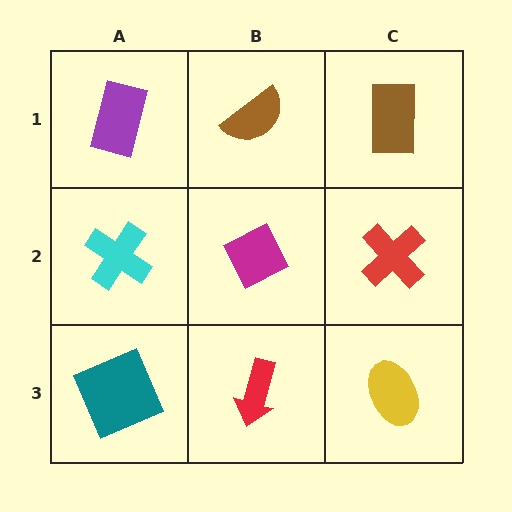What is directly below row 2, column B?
A red arrow.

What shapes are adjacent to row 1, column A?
A cyan cross (row 2, column A), a brown semicircle (row 1, column B).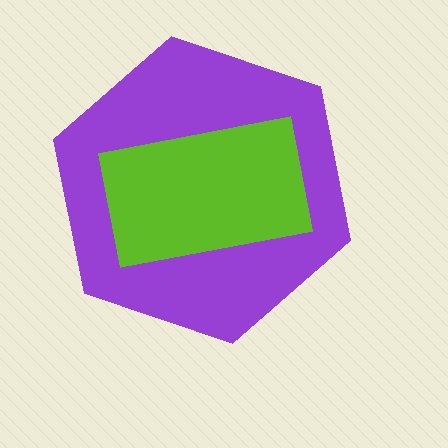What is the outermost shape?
The purple hexagon.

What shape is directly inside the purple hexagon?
The lime rectangle.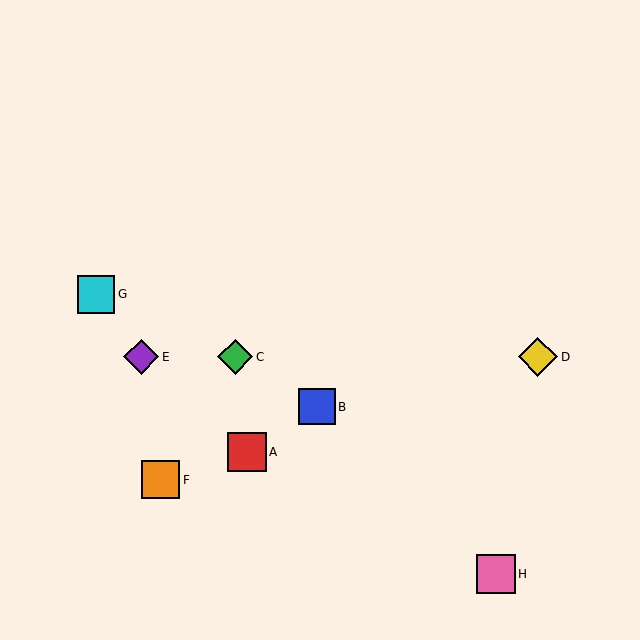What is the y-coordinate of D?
Object D is at y≈357.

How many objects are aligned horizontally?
3 objects (C, D, E) are aligned horizontally.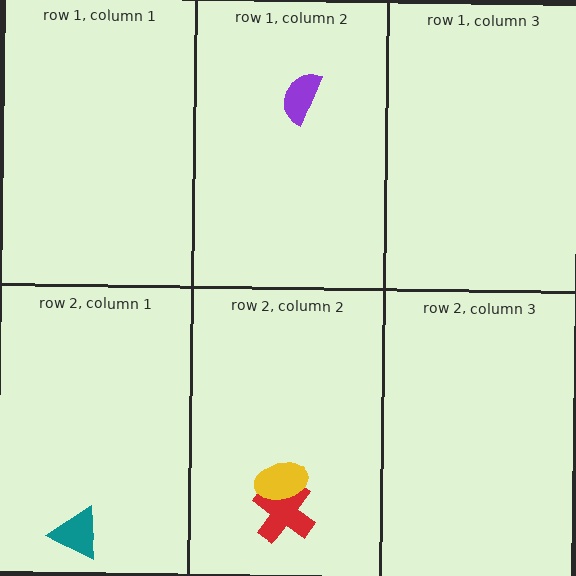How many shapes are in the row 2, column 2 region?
2.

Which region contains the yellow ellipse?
The row 2, column 2 region.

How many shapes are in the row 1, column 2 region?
1.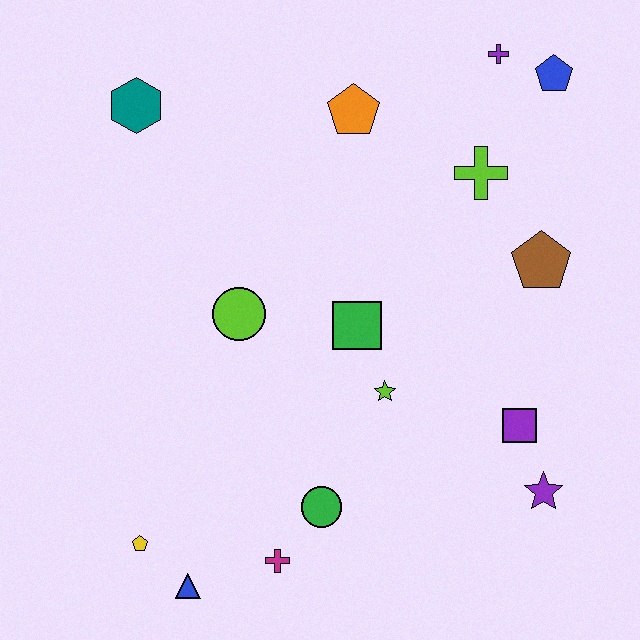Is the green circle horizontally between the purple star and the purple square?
No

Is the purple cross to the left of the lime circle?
No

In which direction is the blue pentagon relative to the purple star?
The blue pentagon is above the purple star.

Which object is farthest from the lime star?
The teal hexagon is farthest from the lime star.